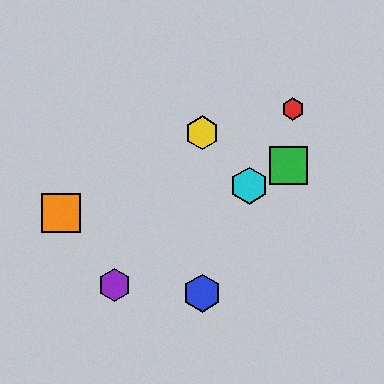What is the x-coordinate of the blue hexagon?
The blue hexagon is at x≈202.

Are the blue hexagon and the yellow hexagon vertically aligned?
Yes, both are at x≈202.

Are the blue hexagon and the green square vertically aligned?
No, the blue hexagon is at x≈202 and the green square is at x≈288.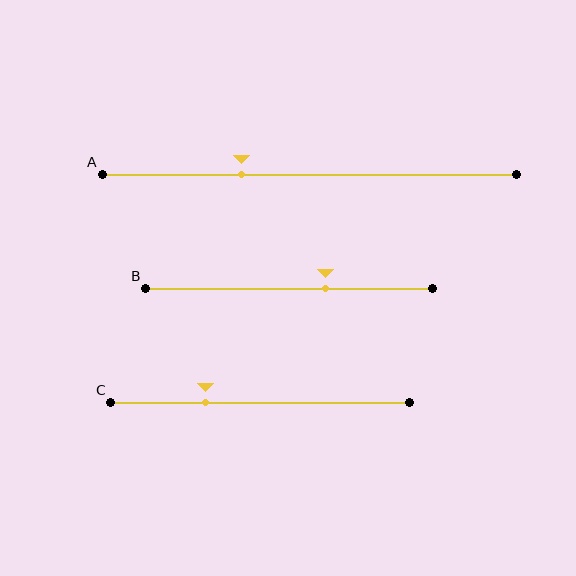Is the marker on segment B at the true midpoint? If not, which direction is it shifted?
No, the marker on segment B is shifted to the right by about 13% of the segment length.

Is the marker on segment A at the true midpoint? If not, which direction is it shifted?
No, the marker on segment A is shifted to the left by about 16% of the segment length.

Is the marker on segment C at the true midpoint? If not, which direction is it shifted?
No, the marker on segment C is shifted to the left by about 18% of the segment length.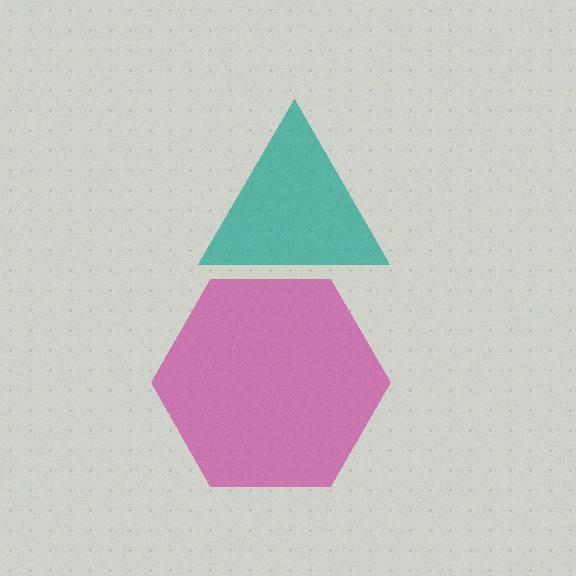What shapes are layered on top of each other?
The layered shapes are: a teal triangle, a magenta hexagon.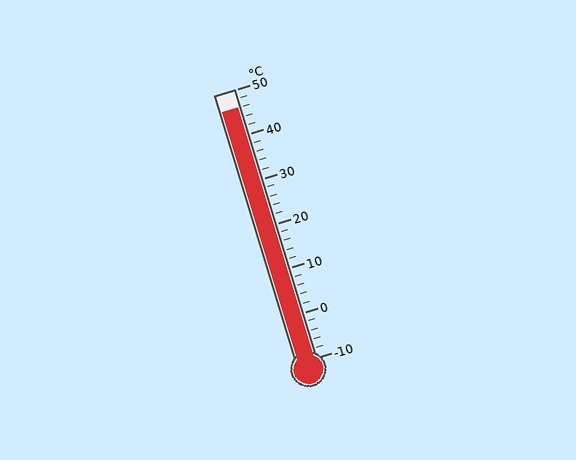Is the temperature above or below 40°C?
The temperature is above 40°C.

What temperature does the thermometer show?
The thermometer shows approximately 46°C.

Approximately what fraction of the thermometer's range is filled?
The thermometer is filled to approximately 95% of its range.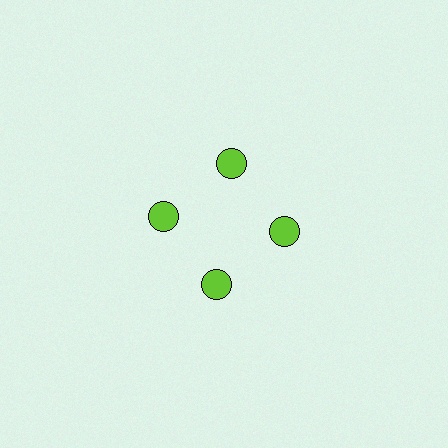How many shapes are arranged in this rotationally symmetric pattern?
There are 4 shapes, arranged in 4 groups of 1.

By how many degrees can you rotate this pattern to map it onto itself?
The pattern maps onto itself every 90 degrees of rotation.